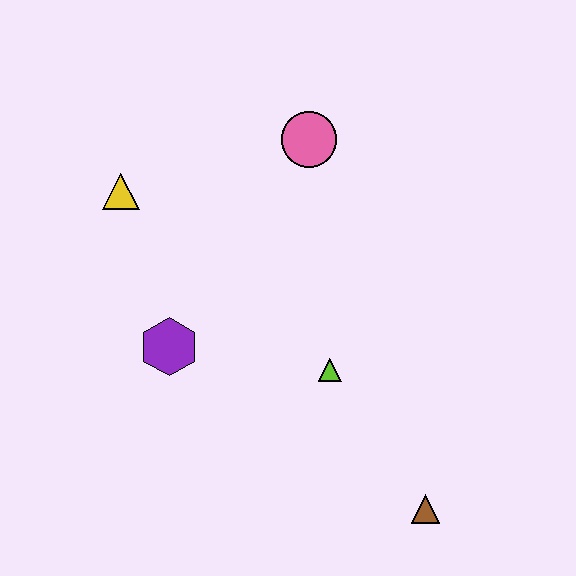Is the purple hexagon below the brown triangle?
No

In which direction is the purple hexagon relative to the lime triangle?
The purple hexagon is to the left of the lime triangle.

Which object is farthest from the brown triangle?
The yellow triangle is farthest from the brown triangle.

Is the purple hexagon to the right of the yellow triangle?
Yes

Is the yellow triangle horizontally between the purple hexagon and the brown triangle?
No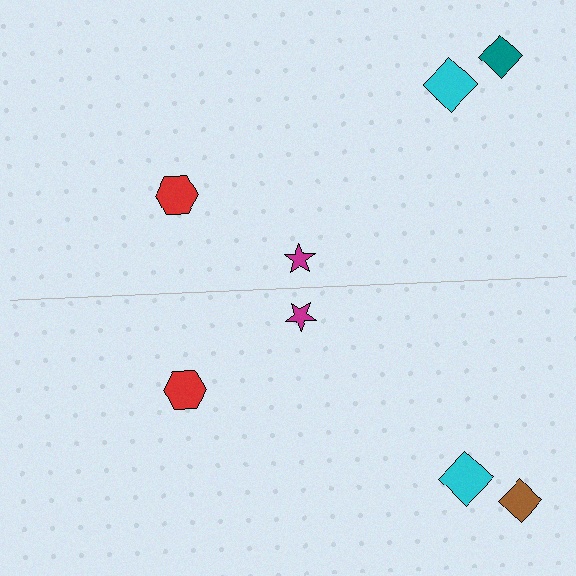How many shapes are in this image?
There are 8 shapes in this image.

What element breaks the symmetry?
The brown diamond on the bottom side breaks the symmetry — its mirror counterpart is teal.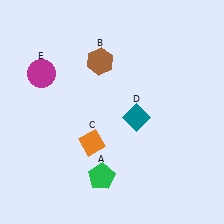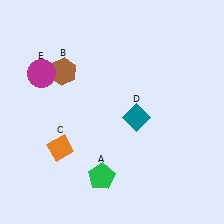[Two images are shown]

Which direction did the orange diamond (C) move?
The orange diamond (C) moved left.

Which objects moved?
The objects that moved are: the brown hexagon (B), the orange diamond (C).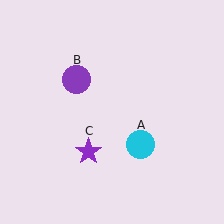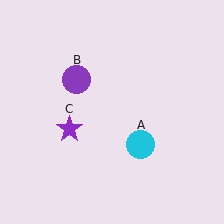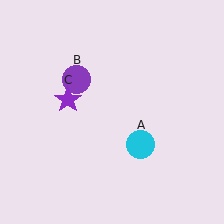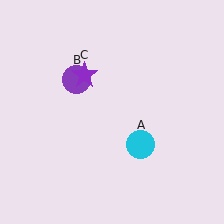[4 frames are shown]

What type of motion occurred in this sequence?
The purple star (object C) rotated clockwise around the center of the scene.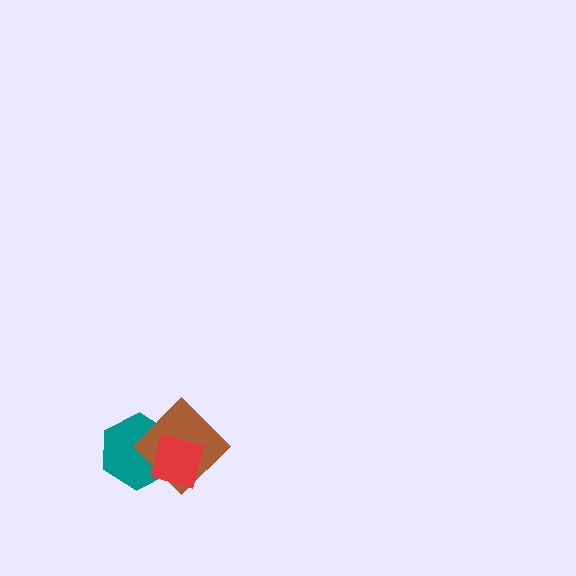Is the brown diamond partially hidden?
Yes, it is partially covered by another shape.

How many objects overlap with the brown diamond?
2 objects overlap with the brown diamond.